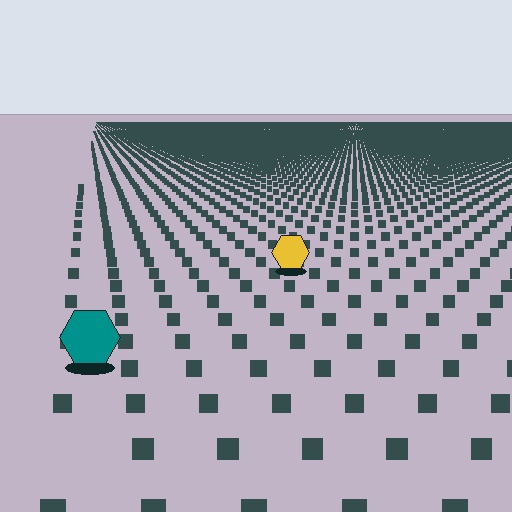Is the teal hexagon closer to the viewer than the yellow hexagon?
Yes. The teal hexagon is closer — you can tell from the texture gradient: the ground texture is coarser near it.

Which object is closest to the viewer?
The teal hexagon is closest. The texture marks near it are larger and more spread out.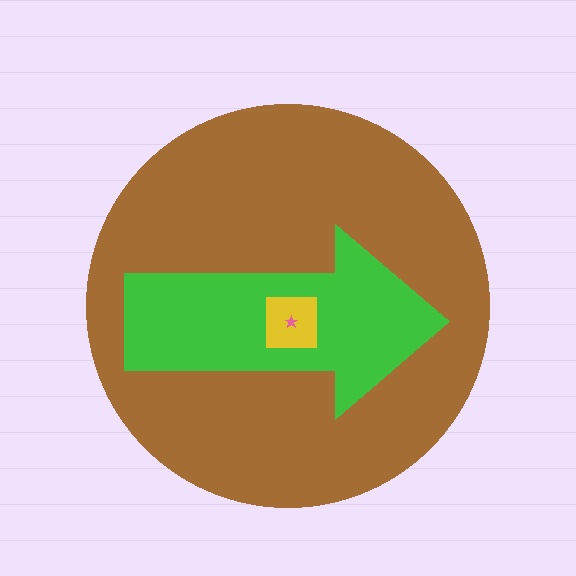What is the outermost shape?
The brown circle.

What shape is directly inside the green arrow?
The yellow square.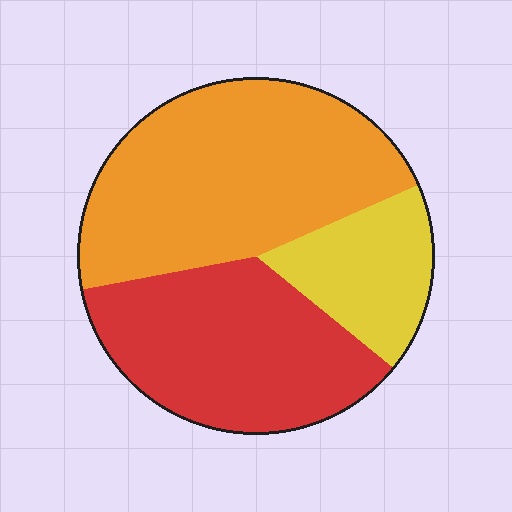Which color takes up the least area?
Yellow, at roughly 15%.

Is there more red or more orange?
Orange.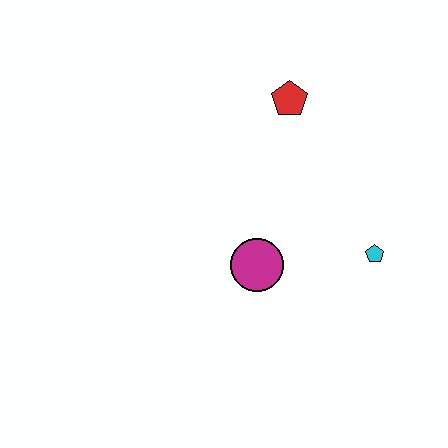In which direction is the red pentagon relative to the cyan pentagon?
The red pentagon is above the cyan pentagon.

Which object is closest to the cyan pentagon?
The magenta circle is closest to the cyan pentagon.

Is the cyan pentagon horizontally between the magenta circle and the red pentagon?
No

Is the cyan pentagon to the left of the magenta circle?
No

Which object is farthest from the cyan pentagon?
The red pentagon is farthest from the cyan pentagon.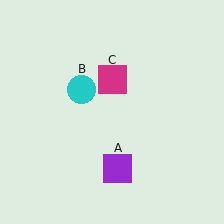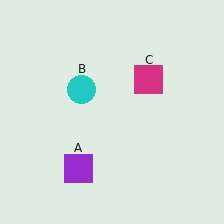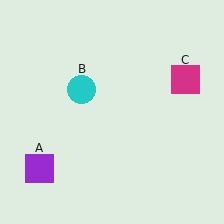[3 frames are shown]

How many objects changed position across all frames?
2 objects changed position: purple square (object A), magenta square (object C).